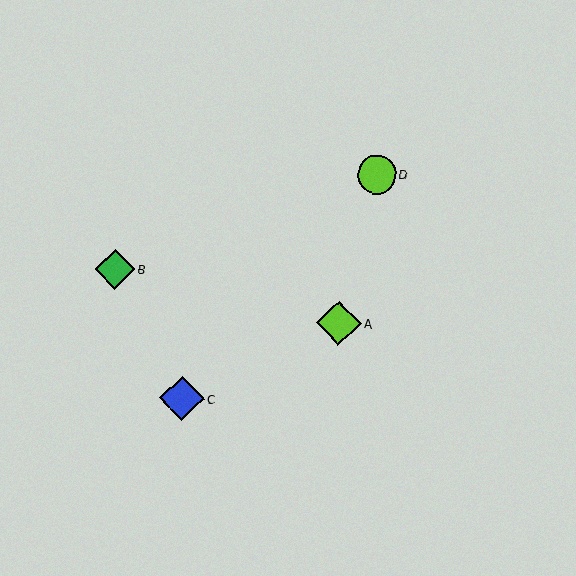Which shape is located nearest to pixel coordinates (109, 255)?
The green diamond (labeled B) at (115, 269) is nearest to that location.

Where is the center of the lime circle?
The center of the lime circle is at (377, 175).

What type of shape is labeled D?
Shape D is a lime circle.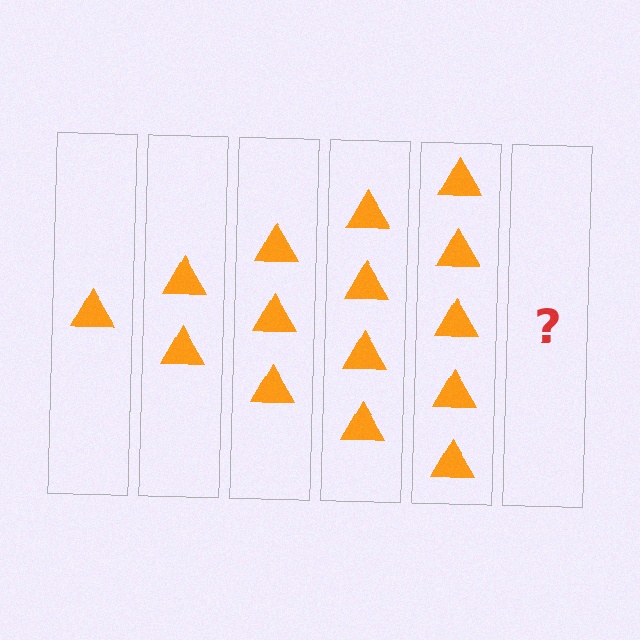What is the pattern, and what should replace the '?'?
The pattern is that each step adds one more triangle. The '?' should be 6 triangles.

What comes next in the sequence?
The next element should be 6 triangles.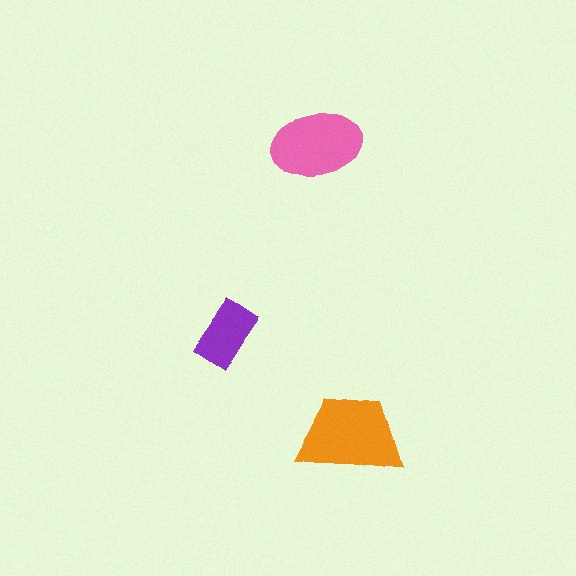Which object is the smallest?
The purple rectangle.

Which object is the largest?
The orange trapezoid.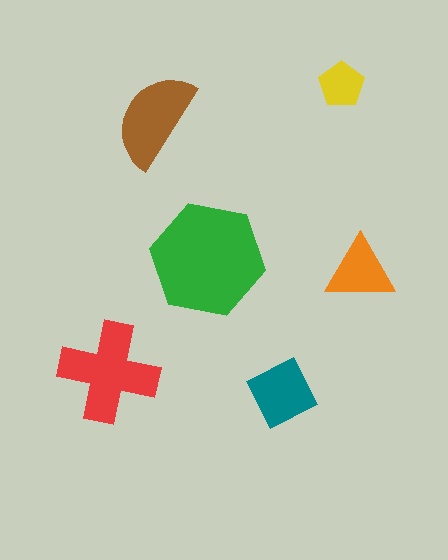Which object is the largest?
The green hexagon.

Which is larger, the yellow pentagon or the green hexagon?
The green hexagon.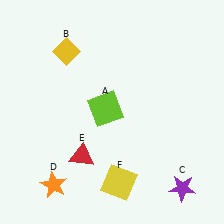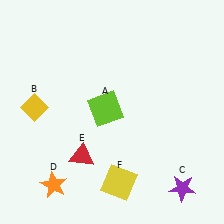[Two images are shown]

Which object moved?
The yellow diamond (B) moved down.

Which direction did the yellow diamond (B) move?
The yellow diamond (B) moved down.